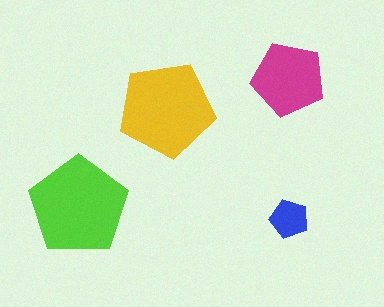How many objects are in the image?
There are 4 objects in the image.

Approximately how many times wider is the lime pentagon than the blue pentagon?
About 2.5 times wider.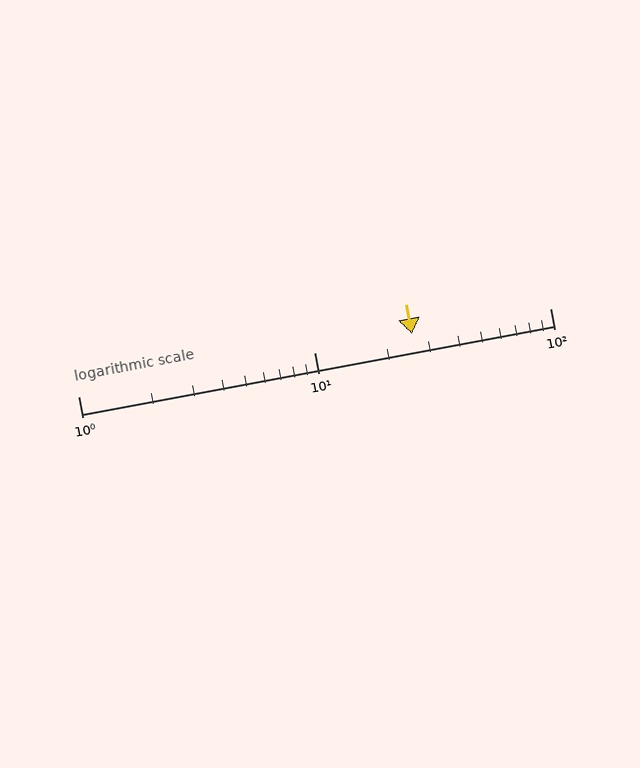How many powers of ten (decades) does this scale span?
The scale spans 2 decades, from 1 to 100.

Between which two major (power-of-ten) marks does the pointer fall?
The pointer is between 10 and 100.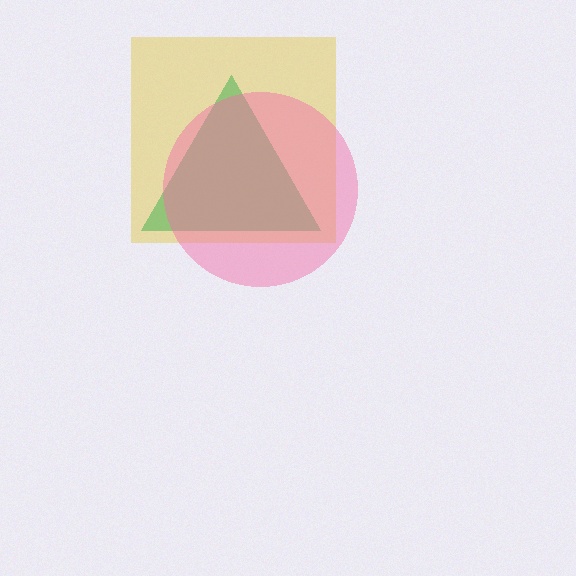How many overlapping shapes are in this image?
There are 3 overlapping shapes in the image.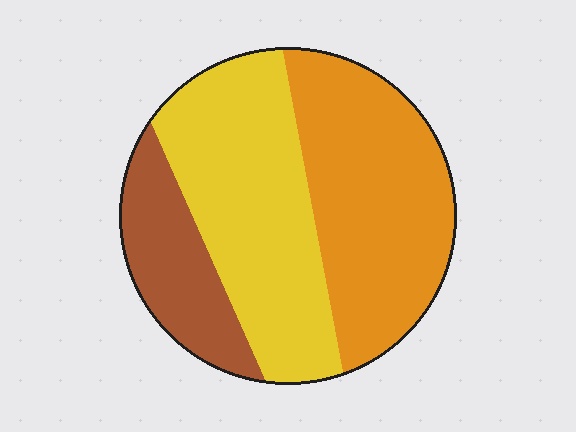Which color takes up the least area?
Brown, at roughly 20%.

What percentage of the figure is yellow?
Yellow takes up about two fifths (2/5) of the figure.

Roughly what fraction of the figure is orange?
Orange takes up about two fifths (2/5) of the figure.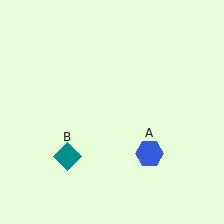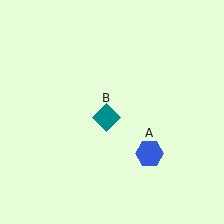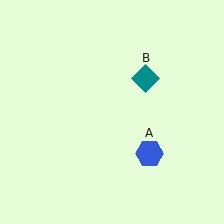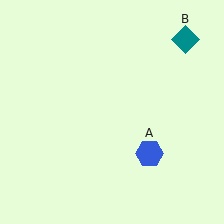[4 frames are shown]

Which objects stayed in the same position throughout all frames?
Blue hexagon (object A) remained stationary.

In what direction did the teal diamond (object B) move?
The teal diamond (object B) moved up and to the right.